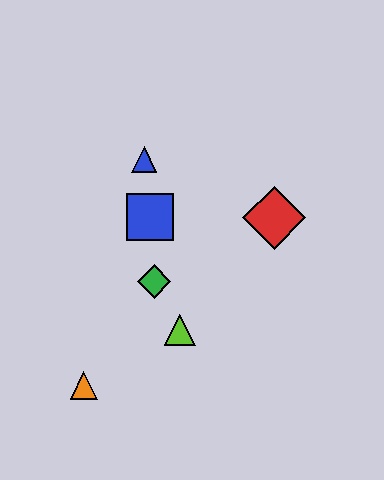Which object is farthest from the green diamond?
The red diamond is farthest from the green diamond.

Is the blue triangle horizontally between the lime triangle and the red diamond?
No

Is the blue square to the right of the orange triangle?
Yes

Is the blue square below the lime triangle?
No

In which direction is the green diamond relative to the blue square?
The green diamond is below the blue square.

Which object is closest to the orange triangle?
The lime triangle is closest to the orange triangle.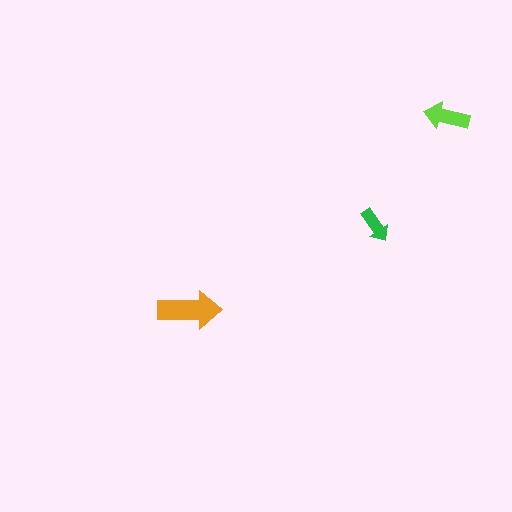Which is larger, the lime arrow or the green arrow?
The lime one.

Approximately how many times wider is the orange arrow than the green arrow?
About 2 times wider.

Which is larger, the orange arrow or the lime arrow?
The orange one.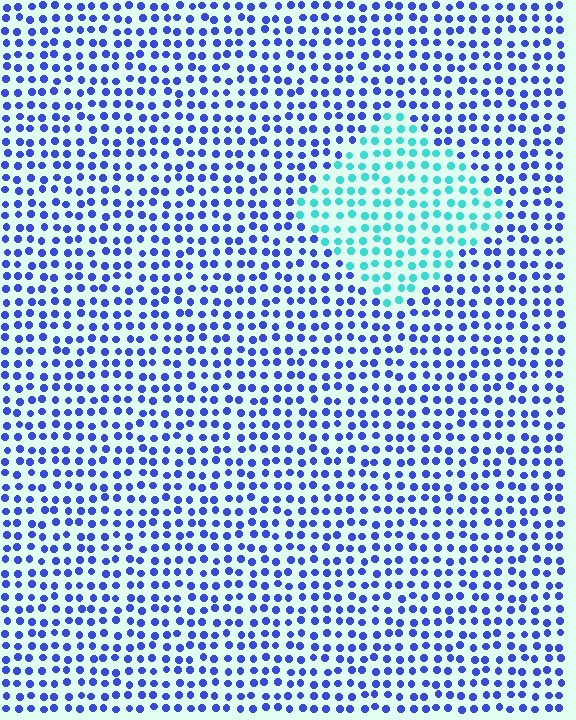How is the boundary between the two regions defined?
The boundary is defined purely by a slight shift in hue (about 59 degrees). Spacing, size, and orientation are identical on both sides.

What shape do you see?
I see a diamond.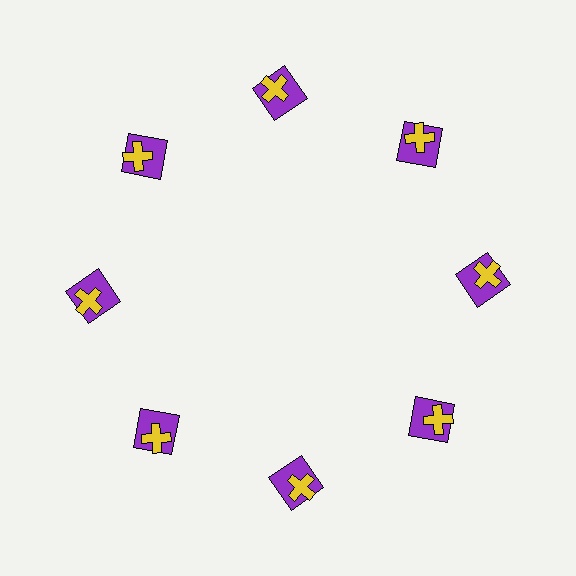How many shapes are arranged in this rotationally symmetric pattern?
There are 16 shapes, arranged in 8 groups of 2.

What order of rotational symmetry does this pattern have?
This pattern has 8-fold rotational symmetry.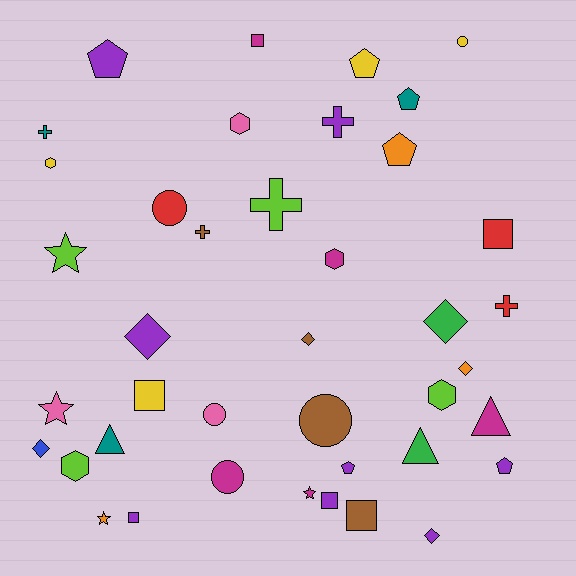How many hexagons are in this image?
There are 5 hexagons.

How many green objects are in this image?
There are 2 green objects.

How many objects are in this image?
There are 40 objects.